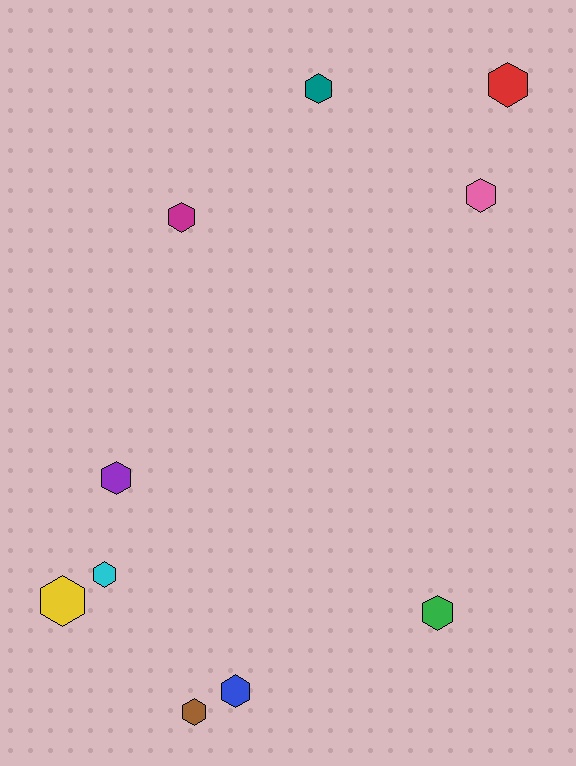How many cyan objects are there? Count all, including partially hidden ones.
There is 1 cyan object.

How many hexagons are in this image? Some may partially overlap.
There are 10 hexagons.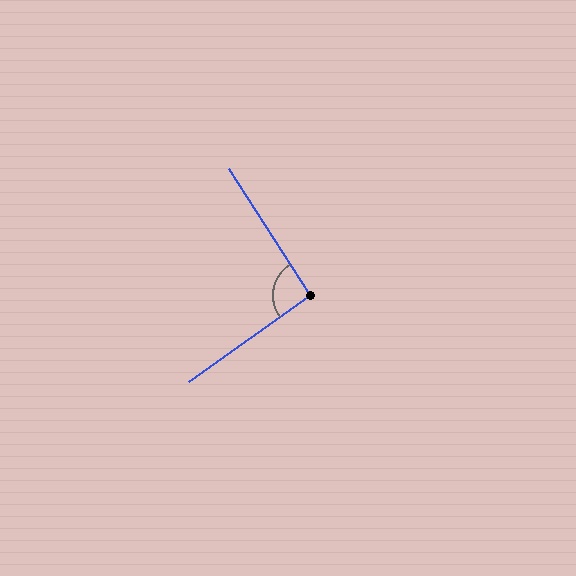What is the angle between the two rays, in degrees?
Approximately 93 degrees.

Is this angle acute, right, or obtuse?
It is approximately a right angle.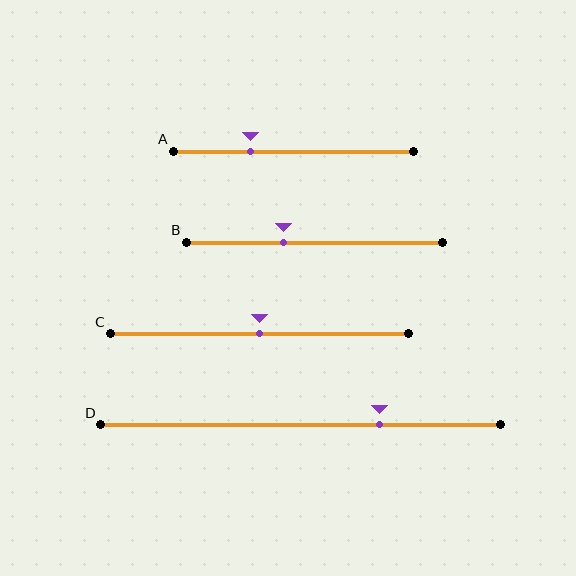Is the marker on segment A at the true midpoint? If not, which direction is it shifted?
No, the marker on segment A is shifted to the left by about 18% of the segment length.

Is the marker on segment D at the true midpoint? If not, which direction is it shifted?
No, the marker on segment D is shifted to the right by about 20% of the segment length.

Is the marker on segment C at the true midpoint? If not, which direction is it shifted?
Yes, the marker on segment C is at the true midpoint.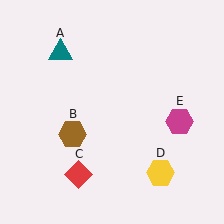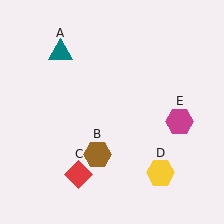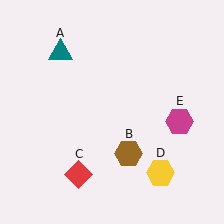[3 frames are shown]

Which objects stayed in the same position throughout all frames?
Teal triangle (object A) and red diamond (object C) and yellow hexagon (object D) and magenta hexagon (object E) remained stationary.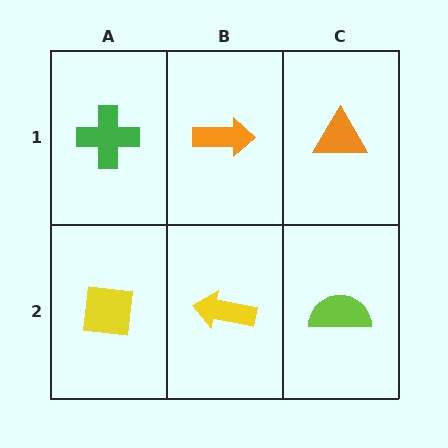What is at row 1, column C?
An orange triangle.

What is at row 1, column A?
A green cross.